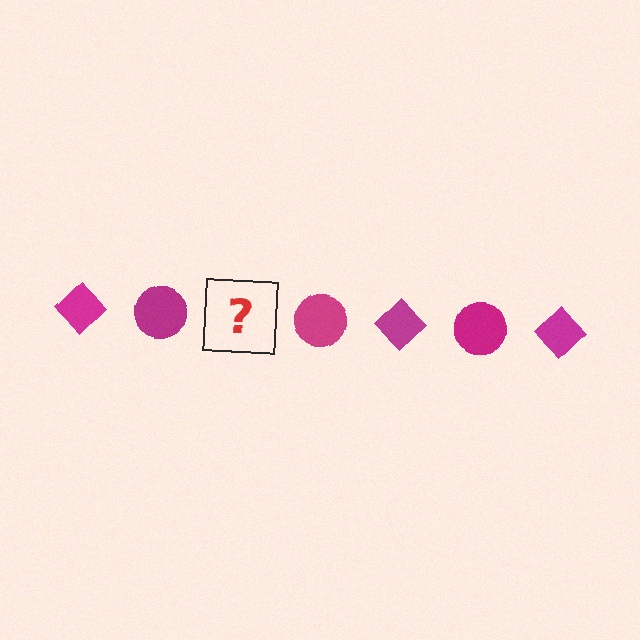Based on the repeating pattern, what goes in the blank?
The blank should be a magenta diamond.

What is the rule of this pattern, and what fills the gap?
The rule is that the pattern cycles through diamond, circle shapes in magenta. The gap should be filled with a magenta diamond.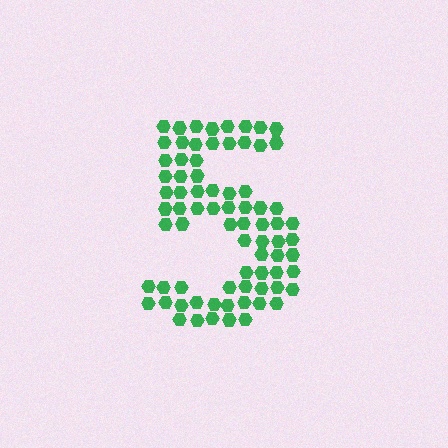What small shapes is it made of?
It is made of small hexagons.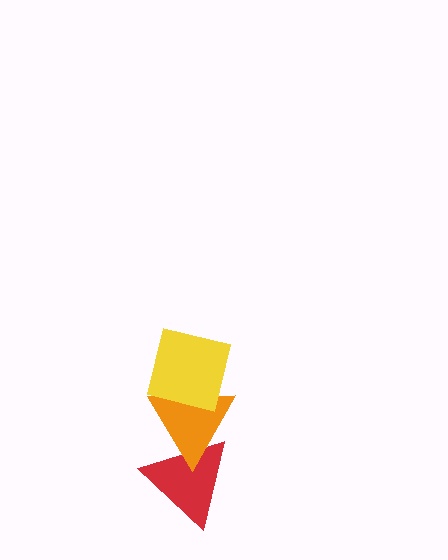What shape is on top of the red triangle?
The orange triangle is on top of the red triangle.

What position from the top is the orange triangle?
The orange triangle is 2nd from the top.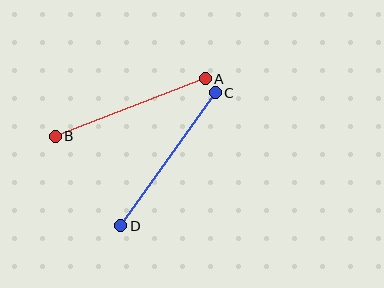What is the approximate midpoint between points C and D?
The midpoint is at approximately (168, 159) pixels.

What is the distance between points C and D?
The distance is approximately 163 pixels.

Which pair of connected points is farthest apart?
Points C and D are farthest apart.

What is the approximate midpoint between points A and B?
The midpoint is at approximately (130, 108) pixels.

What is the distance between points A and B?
The distance is approximately 161 pixels.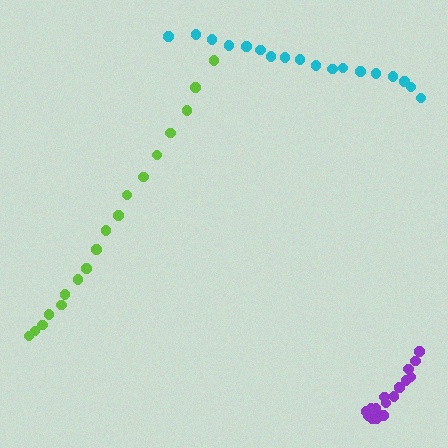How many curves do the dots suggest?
There are 3 distinct paths.